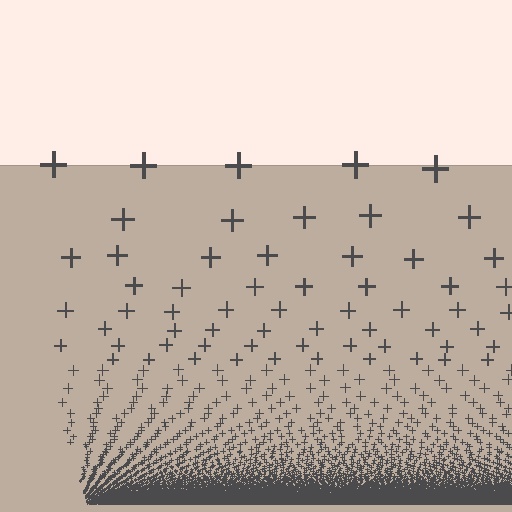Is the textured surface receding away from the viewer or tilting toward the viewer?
The surface appears to tilt toward the viewer. Texture elements get larger and sparser toward the top.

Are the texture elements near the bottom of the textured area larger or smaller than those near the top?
Smaller. The gradient is inverted — elements near the bottom are smaller and denser.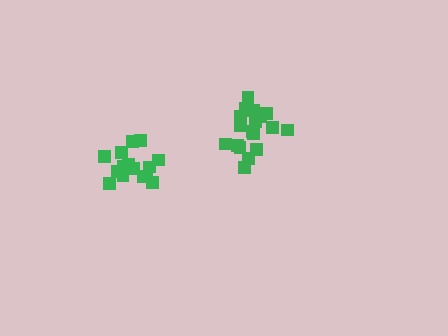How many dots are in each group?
Group 1: 18 dots, Group 2: 16 dots (34 total).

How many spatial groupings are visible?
There are 2 spatial groupings.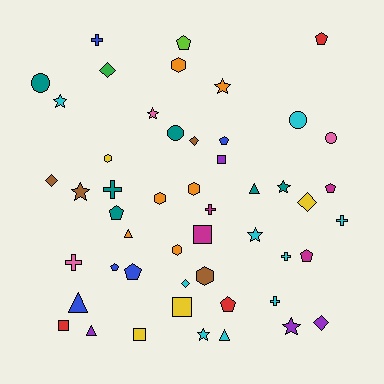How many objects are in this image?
There are 50 objects.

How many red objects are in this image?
There are 3 red objects.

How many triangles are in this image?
There are 5 triangles.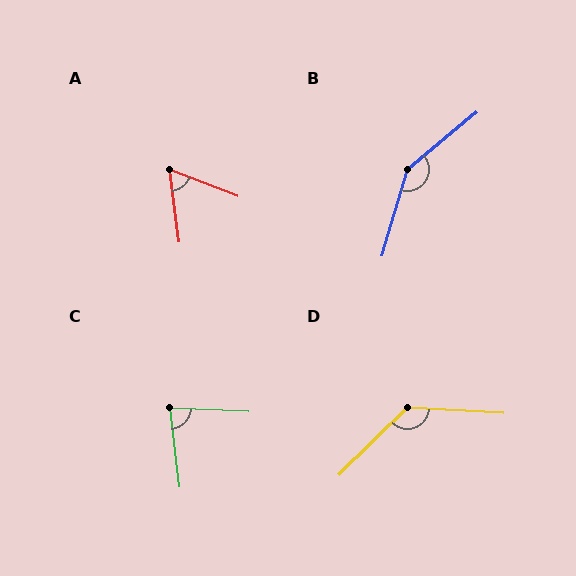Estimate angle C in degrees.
Approximately 80 degrees.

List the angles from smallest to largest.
A (61°), C (80°), D (132°), B (146°).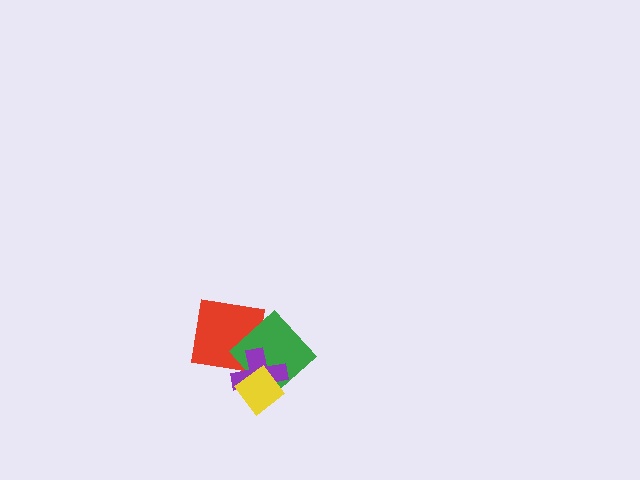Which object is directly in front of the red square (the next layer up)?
The green diamond is directly in front of the red square.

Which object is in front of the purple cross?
The yellow diamond is in front of the purple cross.